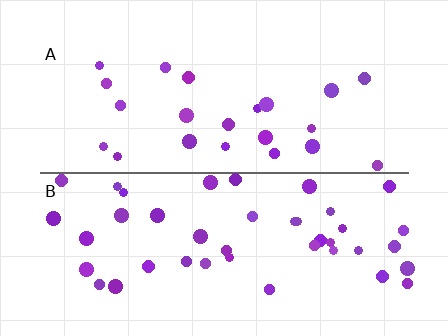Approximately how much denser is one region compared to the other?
Approximately 2.0× — region B over region A.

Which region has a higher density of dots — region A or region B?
B (the bottom).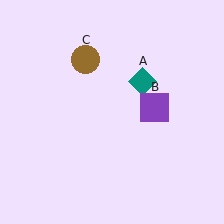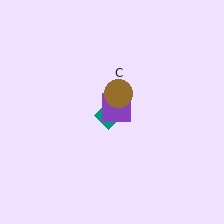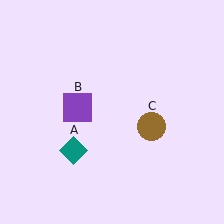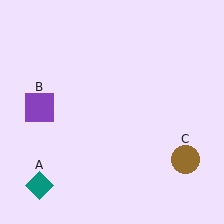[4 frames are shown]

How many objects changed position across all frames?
3 objects changed position: teal diamond (object A), purple square (object B), brown circle (object C).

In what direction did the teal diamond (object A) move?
The teal diamond (object A) moved down and to the left.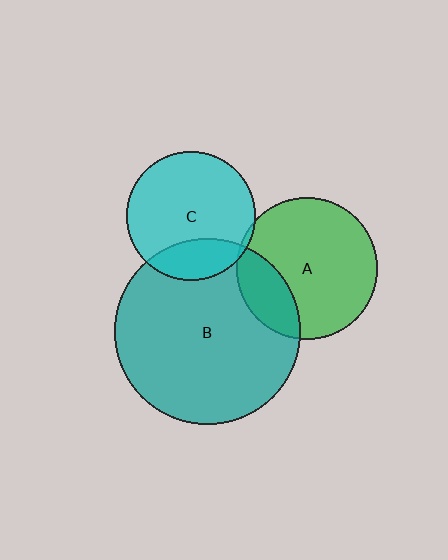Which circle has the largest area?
Circle B (teal).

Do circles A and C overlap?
Yes.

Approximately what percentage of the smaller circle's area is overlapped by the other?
Approximately 5%.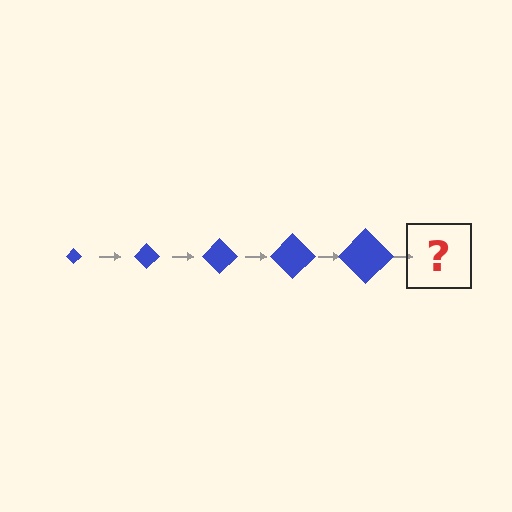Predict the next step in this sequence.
The next step is a blue diamond, larger than the previous one.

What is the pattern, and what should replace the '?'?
The pattern is that the diamond gets progressively larger each step. The '?' should be a blue diamond, larger than the previous one.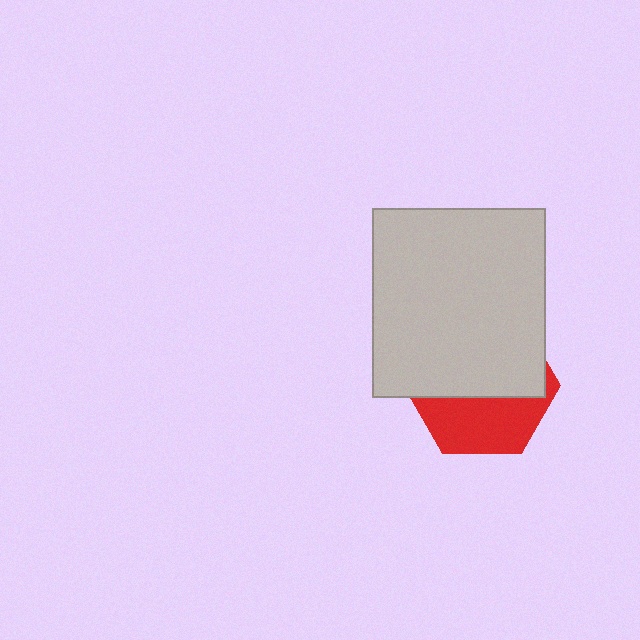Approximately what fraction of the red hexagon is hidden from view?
Roughly 59% of the red hexagon is hidden behind the light gray rectangle.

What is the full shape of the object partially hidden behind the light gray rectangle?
The partially hidden object is a red hexagon.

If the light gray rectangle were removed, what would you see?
You would see the complete red hexagon.